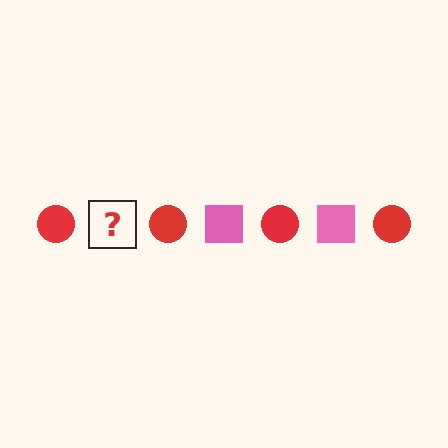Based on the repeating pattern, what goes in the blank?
The blank should be a pink square.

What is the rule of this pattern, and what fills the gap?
The rule is that the pattern alternates between red circle and pink square. The gap should be filled with a pink square.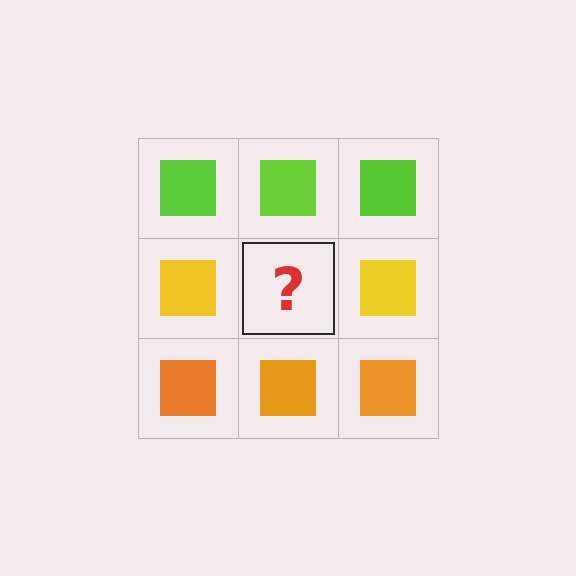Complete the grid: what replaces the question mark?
The question mark should be replaced with a yellow square.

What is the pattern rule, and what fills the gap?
The rule is that each row has a consistent color. The gap should be filled with a yellow square.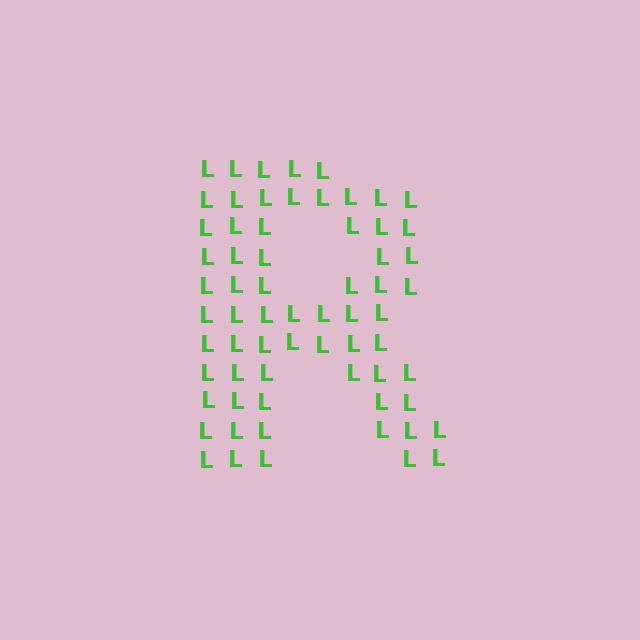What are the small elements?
The small elements are letter L's.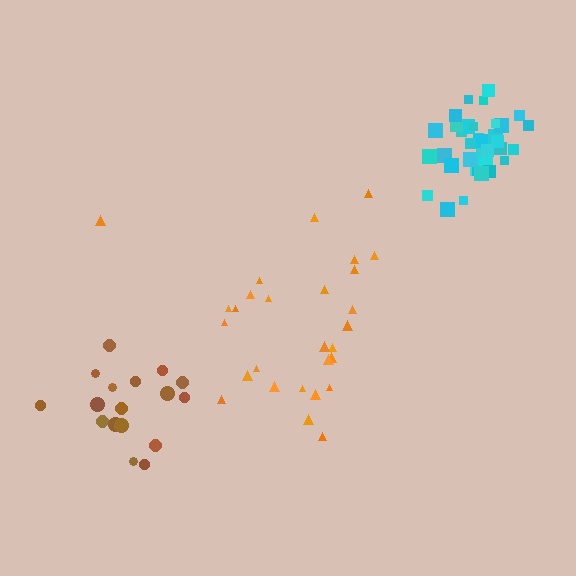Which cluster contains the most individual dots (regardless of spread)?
Cyan (35).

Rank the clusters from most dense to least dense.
cyan, brown, orange.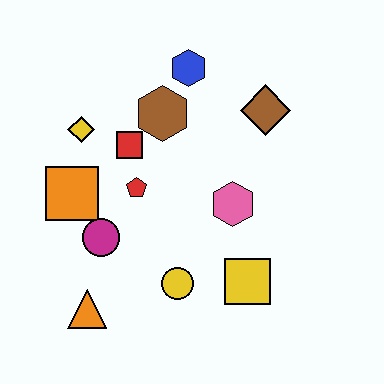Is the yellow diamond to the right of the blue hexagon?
No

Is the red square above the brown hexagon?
No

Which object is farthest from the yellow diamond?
The yellow square is farthest from the yellow diamond.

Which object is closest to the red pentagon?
The red square is closest to the red pentagon.